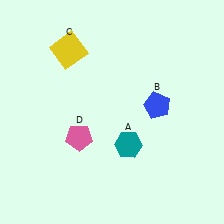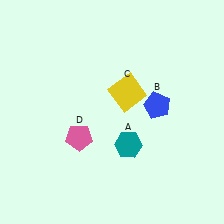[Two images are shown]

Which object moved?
The yellow square (C) moved right.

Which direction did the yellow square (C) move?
The yellow square (C) moved right.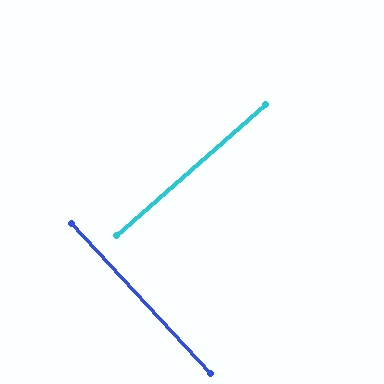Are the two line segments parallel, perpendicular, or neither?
Perpendicular — they meet at approximately 89°.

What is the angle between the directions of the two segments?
Approximately 89 degrees.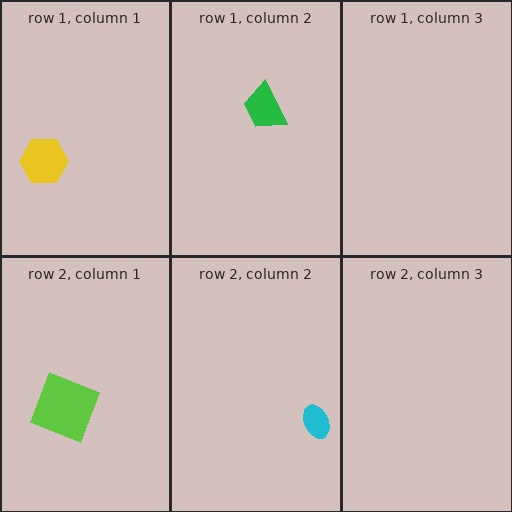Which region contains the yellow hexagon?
The row 1, column 1 region.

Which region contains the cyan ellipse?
The row 2, column 2 region.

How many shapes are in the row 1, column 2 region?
1.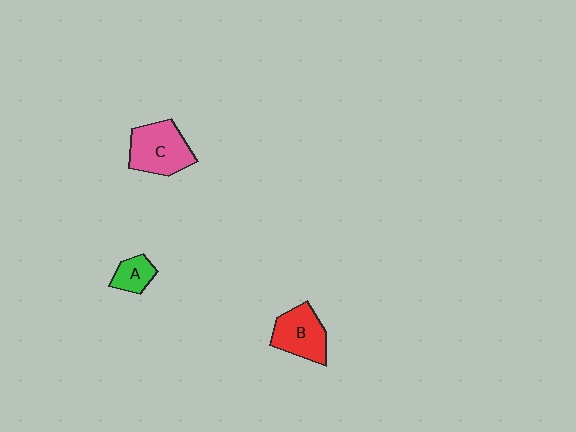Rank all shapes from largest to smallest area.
From largest to smallest: C (pink), B (red), A (green).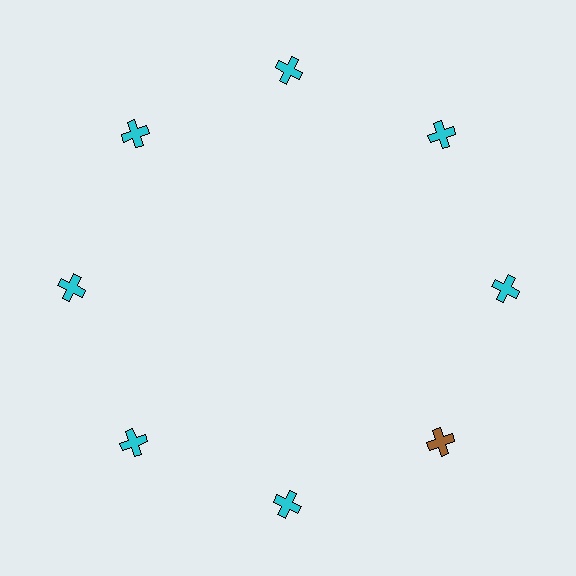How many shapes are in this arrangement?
There are 8 shapes arranged in a ring pattern.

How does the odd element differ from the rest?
It has a different color: brown instead of cyan.